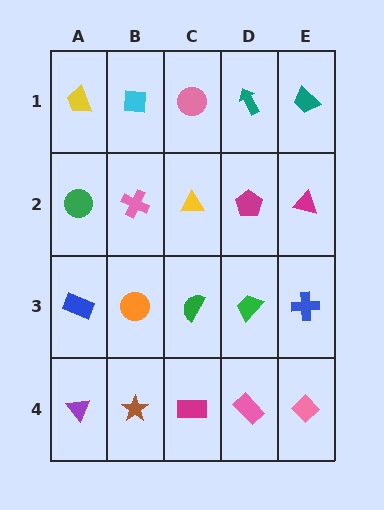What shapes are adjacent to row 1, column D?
A magenta pentagon (row 2, column D), a pink circle (row 1, column C), a teal trapezoid (row 1, column E).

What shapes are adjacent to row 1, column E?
A magenta triangle (row 2, column E), a teal arrow (row 1, column D).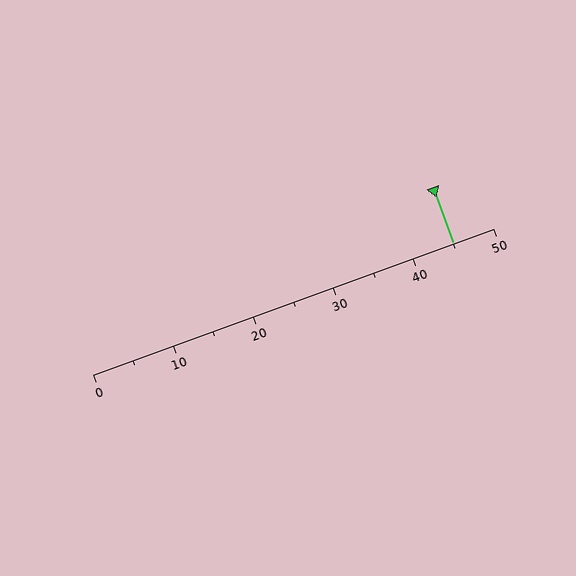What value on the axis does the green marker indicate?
The marker indicates approximately 45.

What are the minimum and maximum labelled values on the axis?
The axis runs from 0 to 50.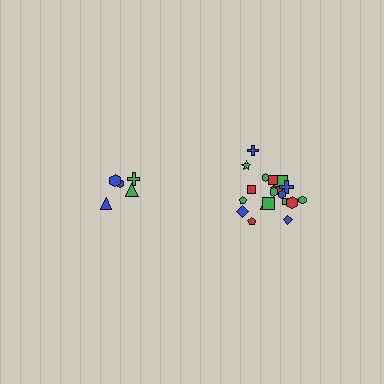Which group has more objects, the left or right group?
The right group.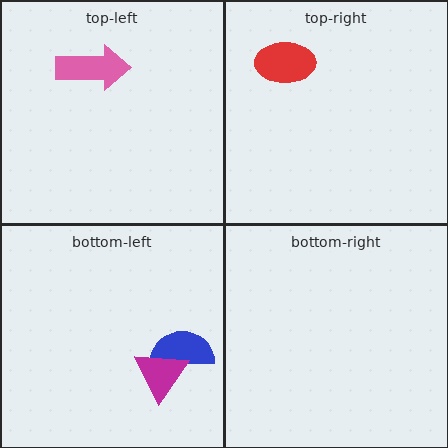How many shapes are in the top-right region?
1.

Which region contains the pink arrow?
The top-left region.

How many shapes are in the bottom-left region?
2.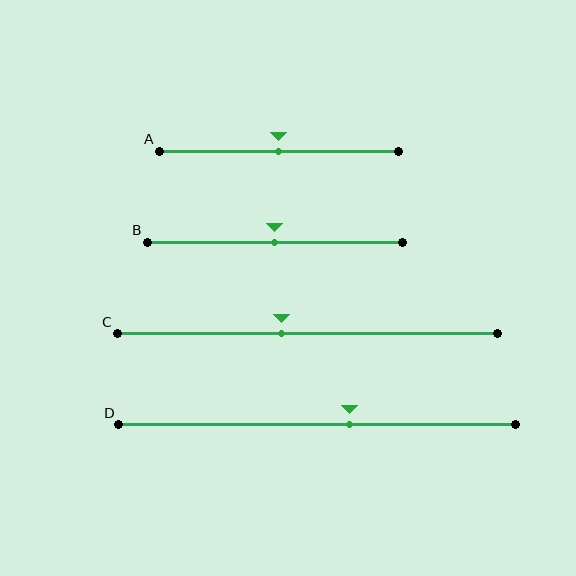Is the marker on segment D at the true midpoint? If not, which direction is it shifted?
No, the marker on segment D is shifted to the right by about 8% of the segment length.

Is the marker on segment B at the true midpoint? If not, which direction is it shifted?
Yes, the marker on segment B is at the true midpoint.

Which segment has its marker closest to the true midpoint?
Segment A has its marker closest to the true midpoint.